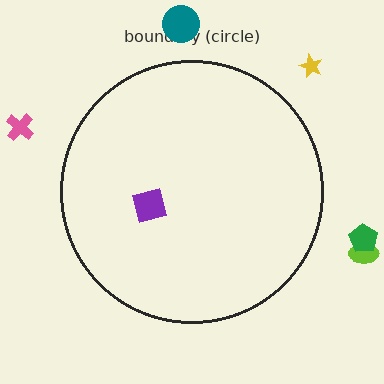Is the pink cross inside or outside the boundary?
Outside.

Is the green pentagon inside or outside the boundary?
Outside.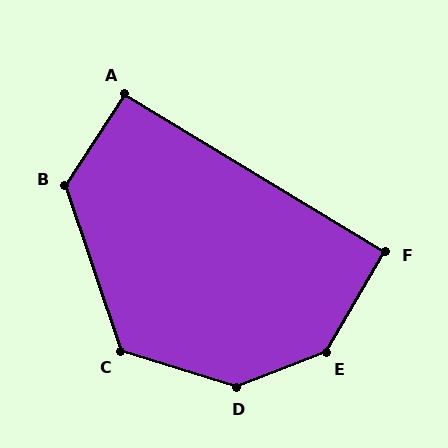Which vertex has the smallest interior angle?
F, at approximately 91 degrees.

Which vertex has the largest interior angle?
E, at approximately 142 degrees.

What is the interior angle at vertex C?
Approximately 126 degrees (obtuse).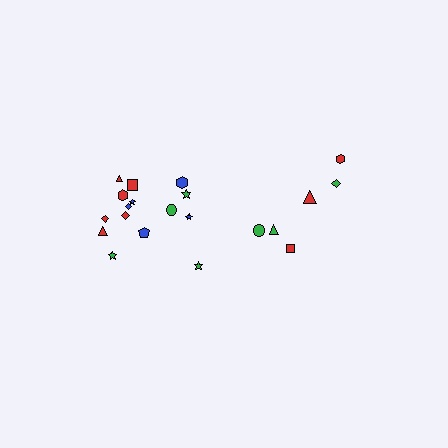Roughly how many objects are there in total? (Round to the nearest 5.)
Roughly 20 objects in total.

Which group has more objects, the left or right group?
The left group.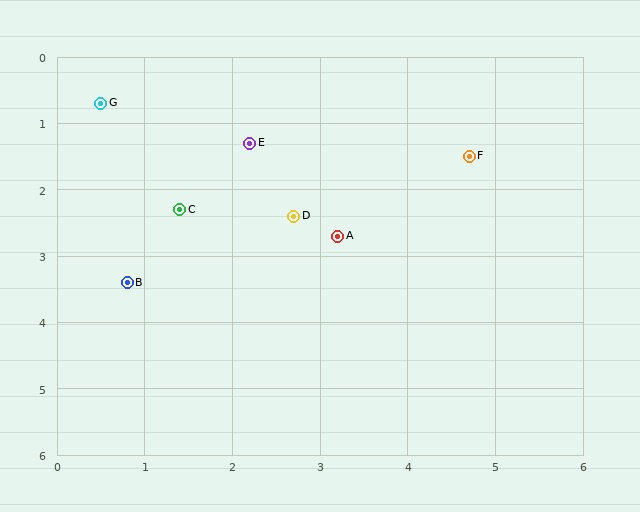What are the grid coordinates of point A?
Point A is at approximately (3.2, 2.7).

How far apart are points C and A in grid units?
Points C and A are about 1.8 grid units apart.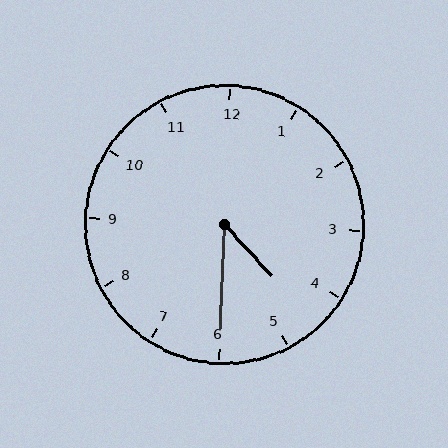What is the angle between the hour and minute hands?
Approximately 45 degrees.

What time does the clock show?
4:30.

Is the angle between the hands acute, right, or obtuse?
It is acute.